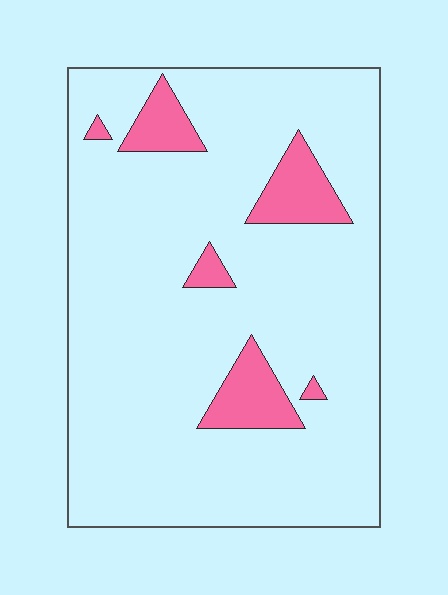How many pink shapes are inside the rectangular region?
6.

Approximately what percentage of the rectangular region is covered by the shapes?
Approximately 10%.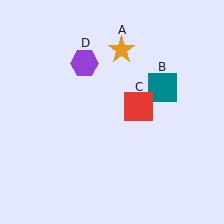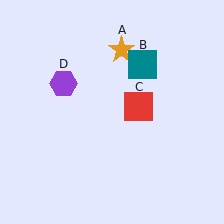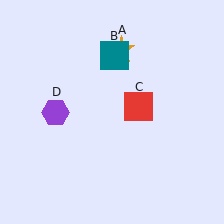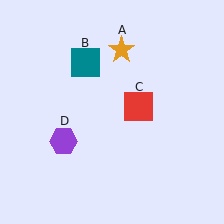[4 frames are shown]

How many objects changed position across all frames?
2 objects changed position: teal square (object B), purple hexagon (object D).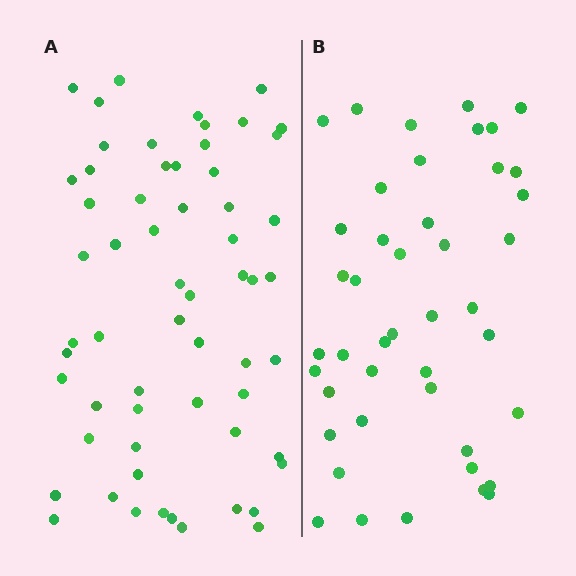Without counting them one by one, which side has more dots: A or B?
Region A (the left region) has more dots.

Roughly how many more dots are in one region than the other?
Region A has approximately 15 more dots than region B.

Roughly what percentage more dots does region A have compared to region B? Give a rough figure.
About 35% more.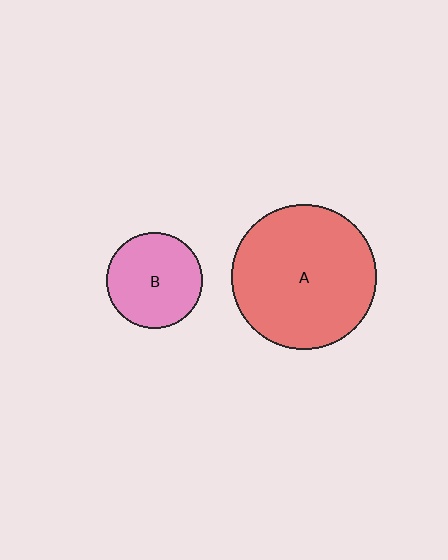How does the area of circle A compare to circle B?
Approximately 2.3 times.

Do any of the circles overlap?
No, none of the circles overlap.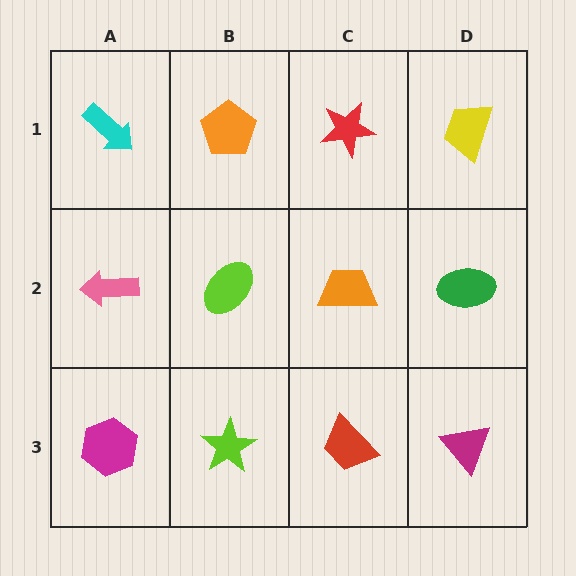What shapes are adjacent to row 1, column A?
A pink arrow (row 2, column A), an orange pentagon (row 1, column B).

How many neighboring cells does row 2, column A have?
3.